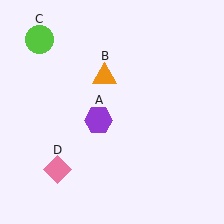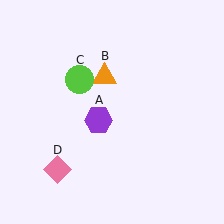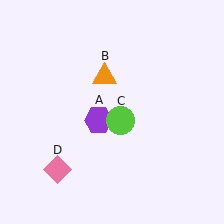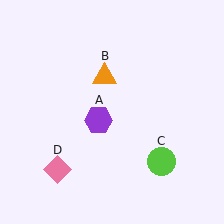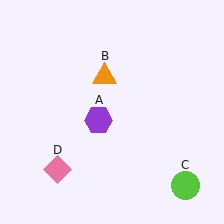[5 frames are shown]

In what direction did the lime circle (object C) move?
The lime circle (object C) moved down and to the right.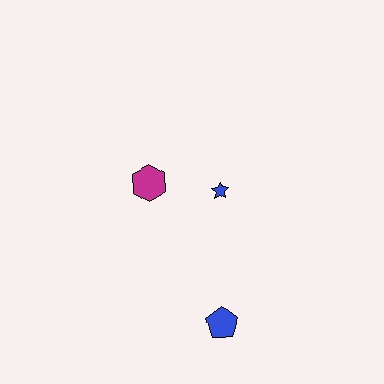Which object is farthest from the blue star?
The blue pentagon is farthest from the blue star.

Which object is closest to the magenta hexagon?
The blue star is closest to the magenta hexagon.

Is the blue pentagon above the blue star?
No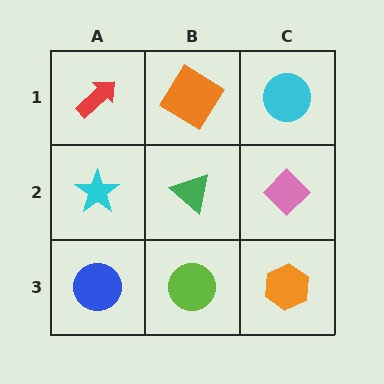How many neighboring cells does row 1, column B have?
3.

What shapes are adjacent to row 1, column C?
A pink diamond (row 2, column C), an orange diamond (row 1, column B).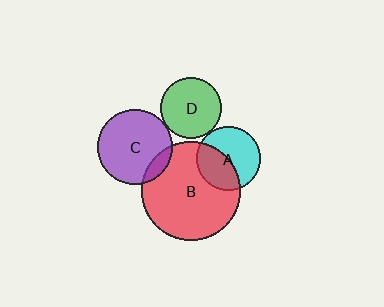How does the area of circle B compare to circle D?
Approximately 2.6 times.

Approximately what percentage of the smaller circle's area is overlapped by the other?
Approximately 5%.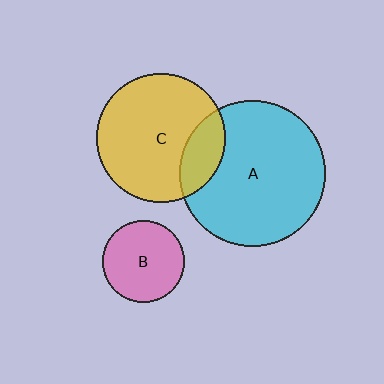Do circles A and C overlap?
Yes.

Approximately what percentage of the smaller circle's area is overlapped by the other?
Approximately 20%.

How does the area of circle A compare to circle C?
Approximately 1.3 times.